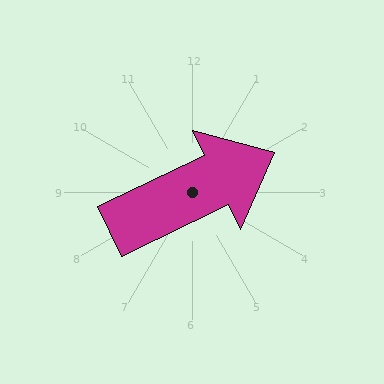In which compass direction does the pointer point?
Northeast.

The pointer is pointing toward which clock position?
Roughly 2 o'clock.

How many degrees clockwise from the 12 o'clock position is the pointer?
Approximately 64 degrees.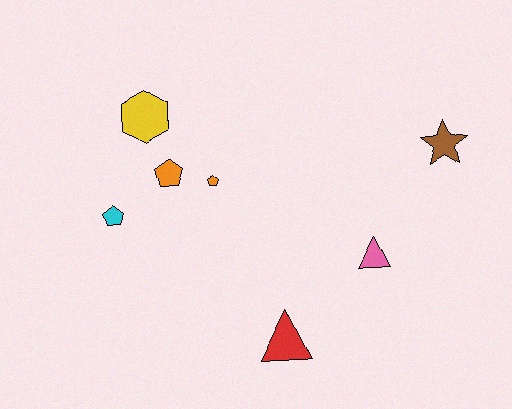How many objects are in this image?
There are 7 objects.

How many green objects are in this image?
There are no green objects.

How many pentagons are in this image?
There are 3 pentagons.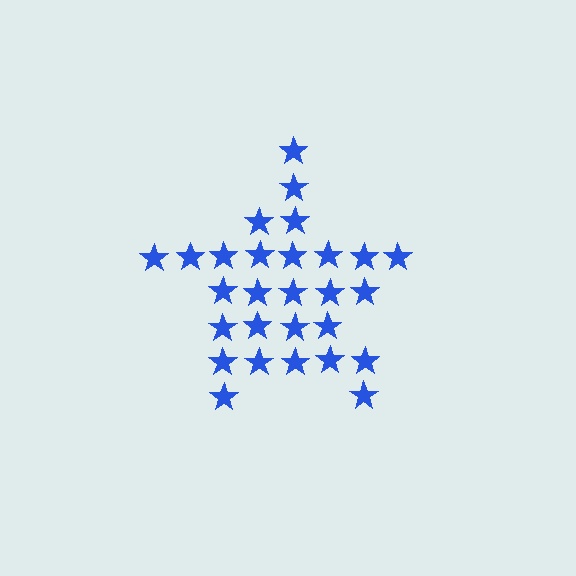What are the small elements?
The small elements are stars.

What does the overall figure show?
The overall figure shows a star.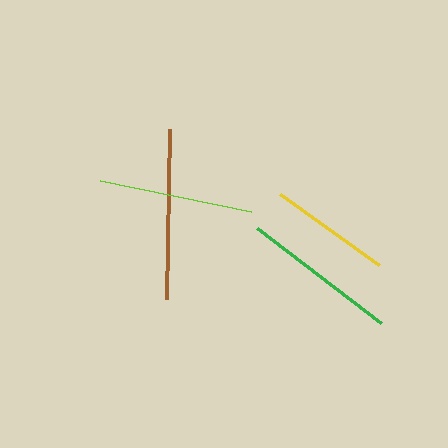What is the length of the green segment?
The green segment is approximately 156 pixels long.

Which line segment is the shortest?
The yellow line is the shortest at approximately 122 pixels.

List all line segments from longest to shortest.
From longest to shortest: brown, green, lime, yellow.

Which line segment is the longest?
The brown line is the longest at approximately 170 pixels.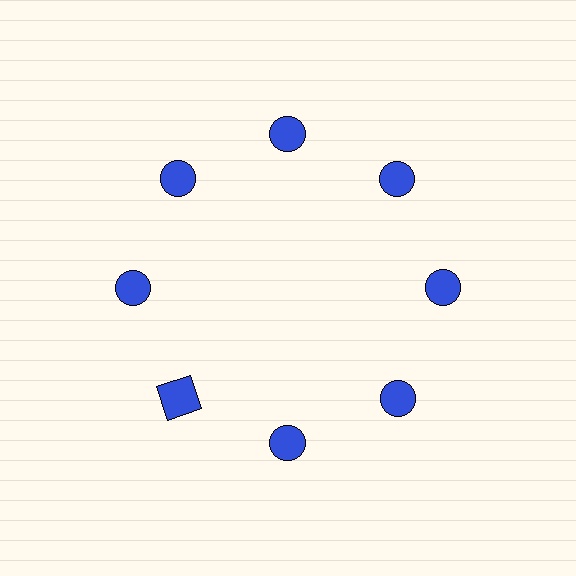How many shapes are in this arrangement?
There are 8 shapes arranged in a ring pattern.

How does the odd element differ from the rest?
It has a different shape: square instead of circle.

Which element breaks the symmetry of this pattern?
The blue square at roughly the 8 o'clock position breaks the symmetry. All other shapes are blue circles.